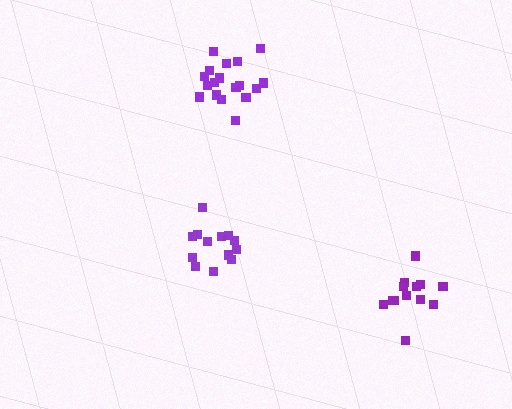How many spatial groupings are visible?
There are 3 spatial groupings.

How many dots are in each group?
Group 1: 18 dots, Group 2: 13 dots, Group 3: 13 dots (44 total).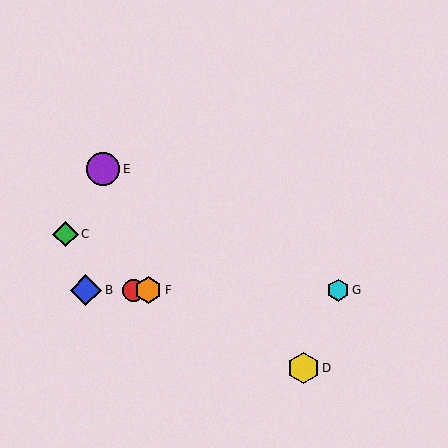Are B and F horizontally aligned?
Yes, both are at y≈290.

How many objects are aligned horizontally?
4 objects (A, B, F, G) are aligned horizontally.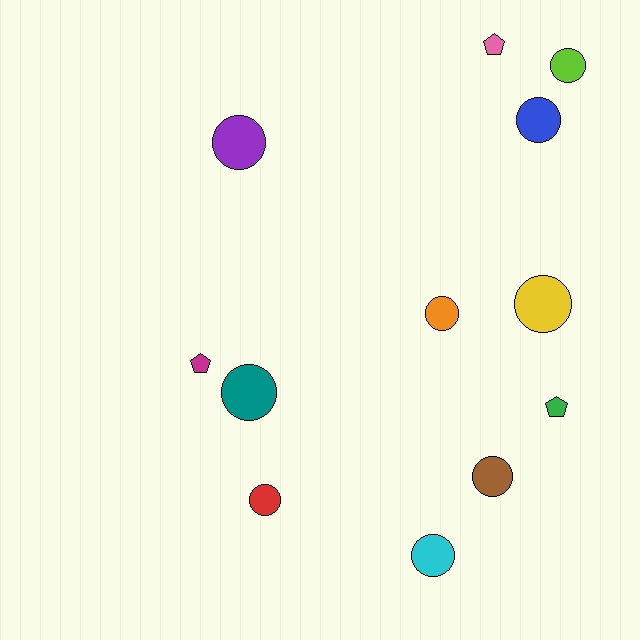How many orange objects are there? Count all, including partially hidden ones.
There is 1 orange object.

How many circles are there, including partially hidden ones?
There are 9 circles.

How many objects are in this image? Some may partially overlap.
There are 12 objects.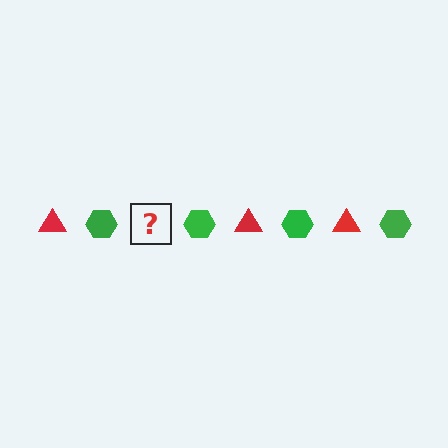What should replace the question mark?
The question mark should be replaced with a red triangle.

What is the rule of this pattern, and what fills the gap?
The rule is that the pattern alternates between red triangle and green hexagon. The gap should be filled with a red triangle.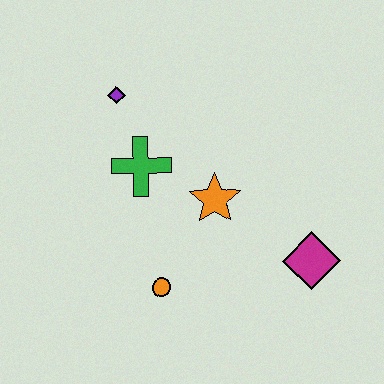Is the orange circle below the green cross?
Yes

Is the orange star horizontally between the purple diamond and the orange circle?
No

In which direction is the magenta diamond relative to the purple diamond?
The magenta diamond is to the right of the purple diamond.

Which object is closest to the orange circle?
The orange star is closest to the orange circle.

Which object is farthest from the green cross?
The magenta diamond is farthest from the green cross.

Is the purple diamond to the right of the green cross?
No